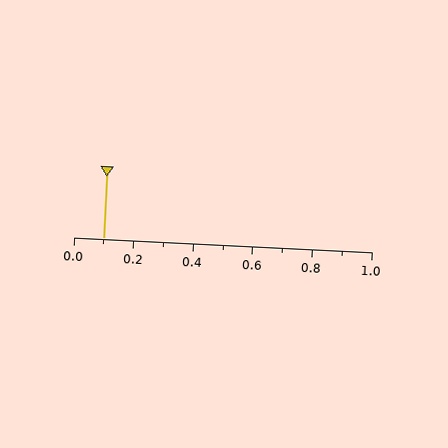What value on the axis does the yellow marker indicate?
The marker indicates approximately 0.1.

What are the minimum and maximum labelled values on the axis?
The axis runs from 0.0 to 1.0.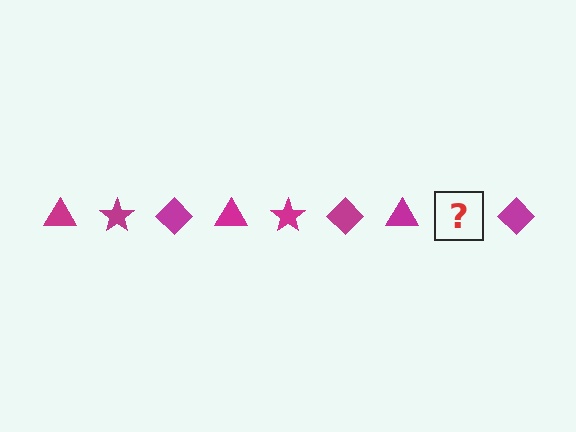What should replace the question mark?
The question mark should be replaced with a magenta star.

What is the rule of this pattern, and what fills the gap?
The rule is that the pattern cycles through triangle, star, diamond shapes in magenta. The gap should be filled with a magenta star.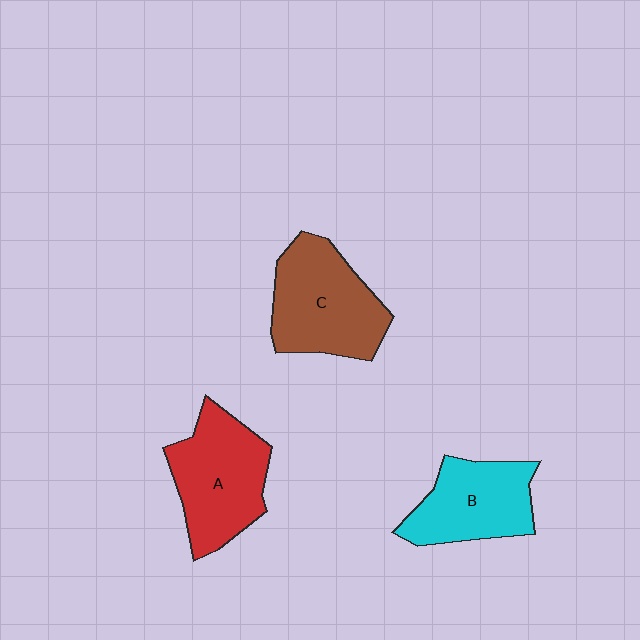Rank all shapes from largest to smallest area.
From largest to smallest: C (brown), A (red), B (cyan).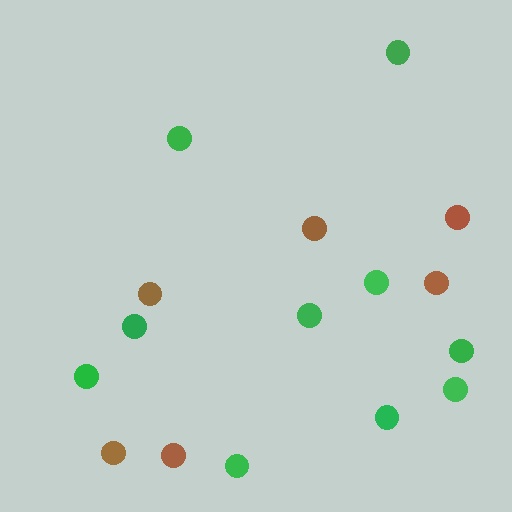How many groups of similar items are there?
There are 2 groups: one group of green circles (10) and one group of brown circles (6).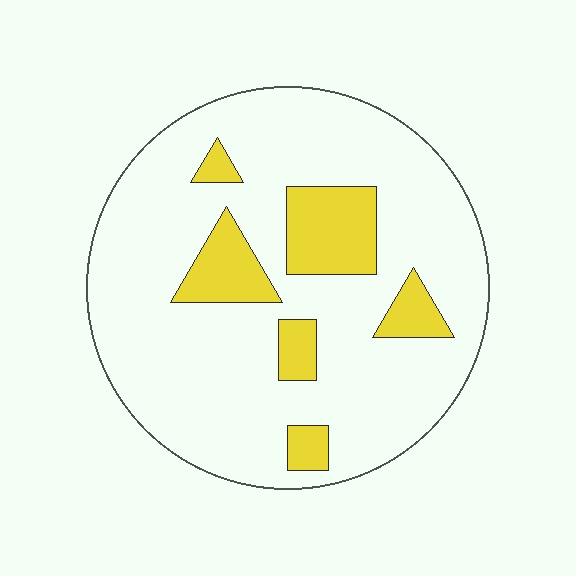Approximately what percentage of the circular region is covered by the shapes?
Approximately 15%.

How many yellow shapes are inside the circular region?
6.